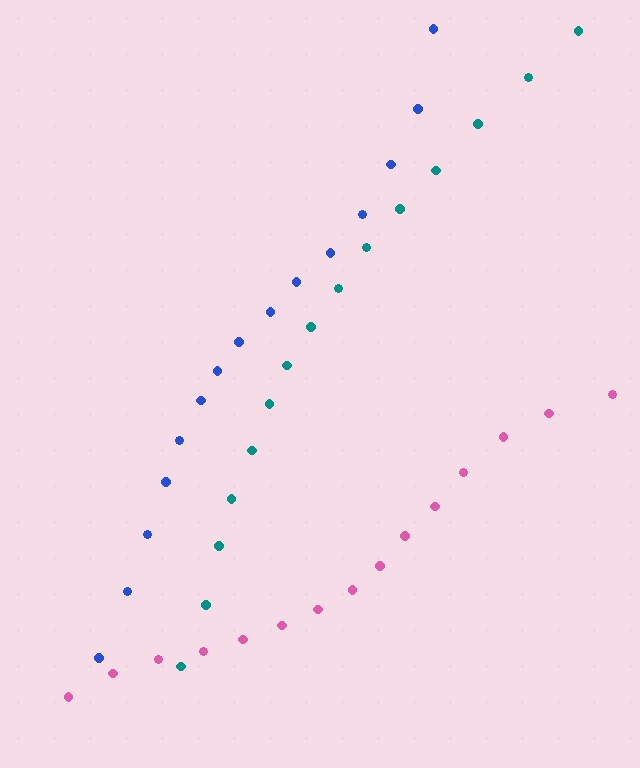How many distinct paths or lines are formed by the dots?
There are 3 distinct paths.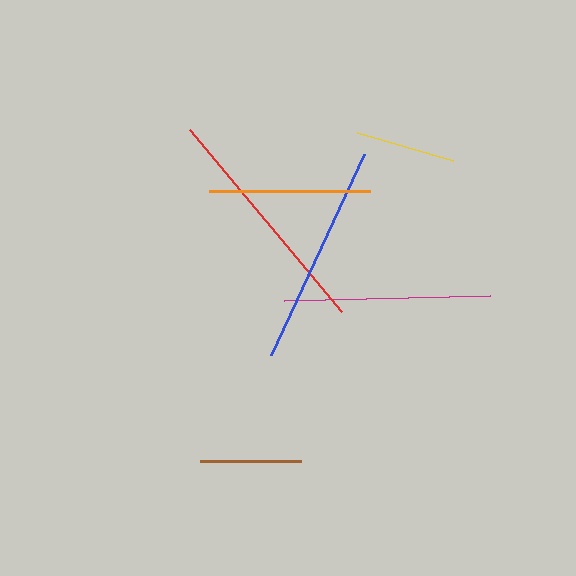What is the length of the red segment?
The red segment is approximately 237 pixels long.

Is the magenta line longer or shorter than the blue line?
The blue line is longer than the magenta line.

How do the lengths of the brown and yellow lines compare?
The brown and yellow lines are approximately the same length.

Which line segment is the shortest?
The yellow line is the shortest at approximately 100 pixels.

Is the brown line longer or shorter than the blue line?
The blue line is longer than the brown line.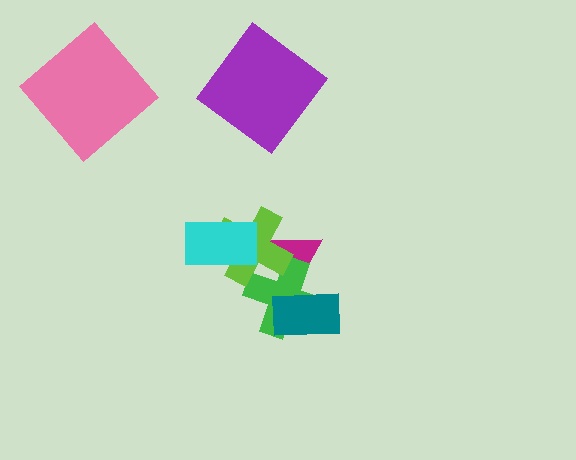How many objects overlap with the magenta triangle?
3 objects overlap with the magenta triangle.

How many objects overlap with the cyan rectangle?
1 object overlaps with the cyan rectangle.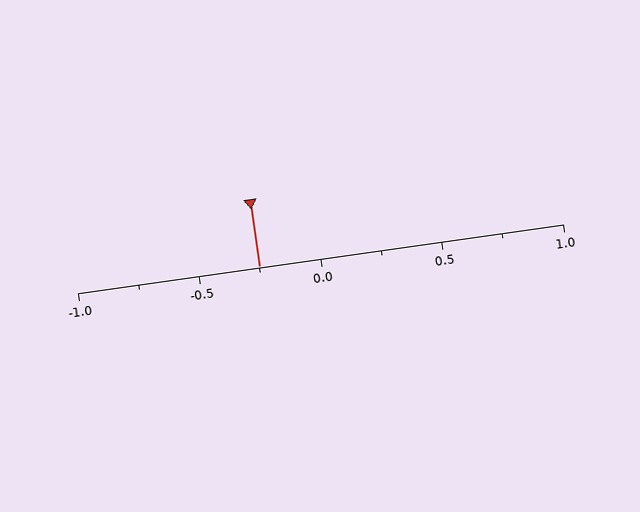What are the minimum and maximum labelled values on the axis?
The axis runs from -1.0 to 1.0.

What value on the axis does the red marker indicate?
The marker indicates approximately -0.25.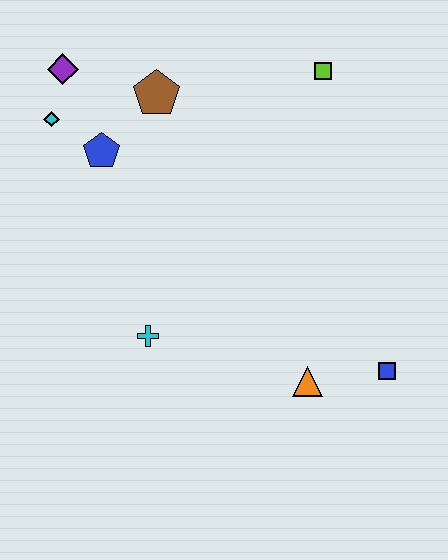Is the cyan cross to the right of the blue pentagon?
Yes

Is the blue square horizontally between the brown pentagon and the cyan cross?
No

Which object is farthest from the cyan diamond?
The blue square is farthest from the cyan diamond.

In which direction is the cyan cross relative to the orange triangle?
The cyan cross is to the left of the orange triangle.